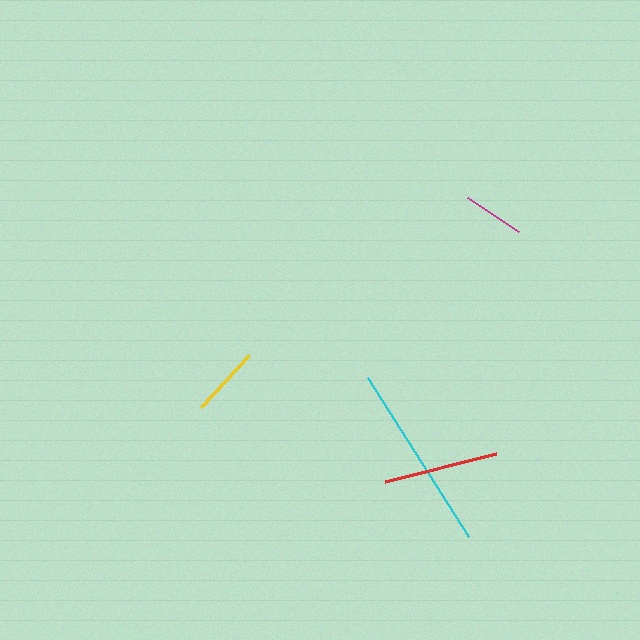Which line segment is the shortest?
The magenta line is the shortest at approximately 62 pixels.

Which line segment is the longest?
The cyan line is the longest at approximately 188 pixels.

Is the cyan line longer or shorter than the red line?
The cyan line is longer than the red line.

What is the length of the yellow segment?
The yellow segment is approximately 71 pixels long.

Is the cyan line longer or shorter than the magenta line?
The cyan line is longer than the magenta line.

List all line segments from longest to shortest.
From longest to shortest: cyan, red, yellow, magenta.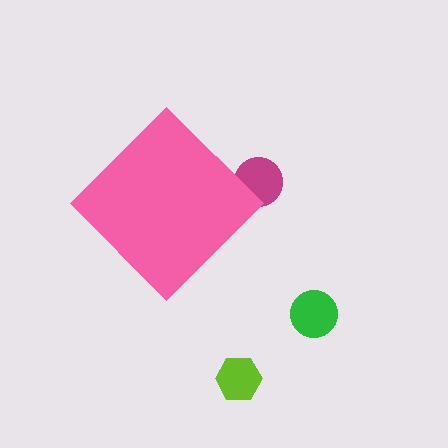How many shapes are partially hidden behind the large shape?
1 shape is partially hidden.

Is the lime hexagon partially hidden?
No, the lime hexagon is fully visible.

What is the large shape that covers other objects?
A pink diamond.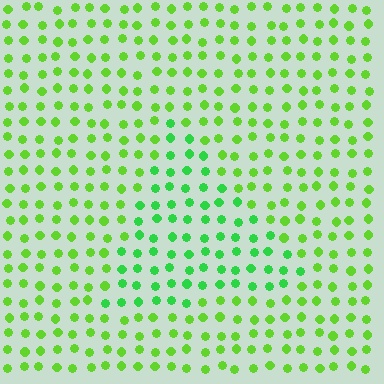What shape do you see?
I see a triangle.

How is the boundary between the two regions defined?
The boundary is defined purely by a slight shift in hue (about 27 degrees). Spacing, size, and orientation are identical on both sides.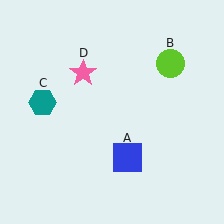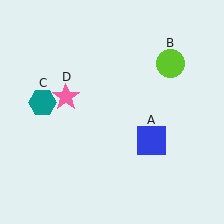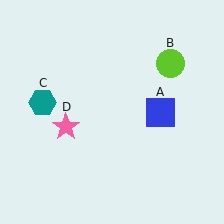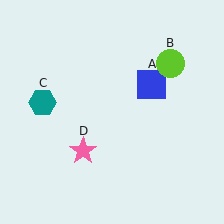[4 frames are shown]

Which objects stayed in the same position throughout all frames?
Lime circle (object B) and teal hexagon (object C) remained stationary.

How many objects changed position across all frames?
2 objects changed position: blue square (object A), pink star (object D).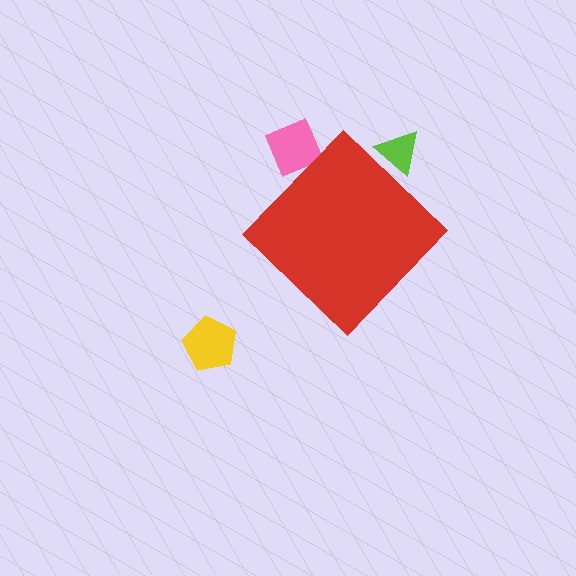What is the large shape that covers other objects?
A red diamond.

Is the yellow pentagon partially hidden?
No, the yellow pentagon is fully visible.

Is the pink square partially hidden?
Yes, the pink square is partially hidden behind the red diamond.